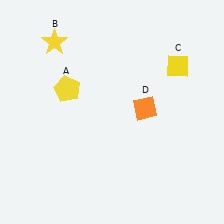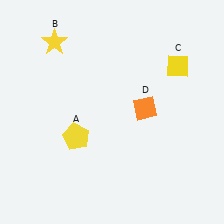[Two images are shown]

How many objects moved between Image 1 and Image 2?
1 object moved between the two images.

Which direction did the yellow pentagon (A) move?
The yellow pentagon (A) moved down.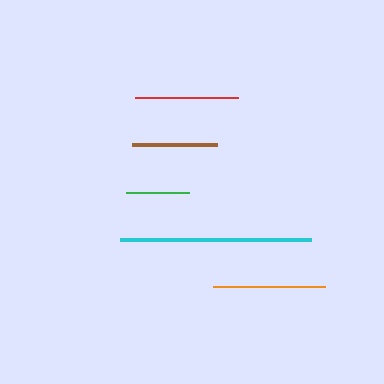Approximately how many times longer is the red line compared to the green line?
The red line is approximately 1.6 times the length of the green line.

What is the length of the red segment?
The red segment is approximately 103 pixels long.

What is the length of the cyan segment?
The cyan segment is approximately 191 pixels long.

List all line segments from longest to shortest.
From longest to shortest: cyan, orange, red, brown, green.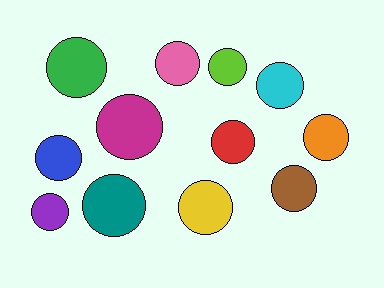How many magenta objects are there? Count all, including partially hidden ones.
There is 1 magenta object.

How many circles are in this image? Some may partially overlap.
There are 12 circles.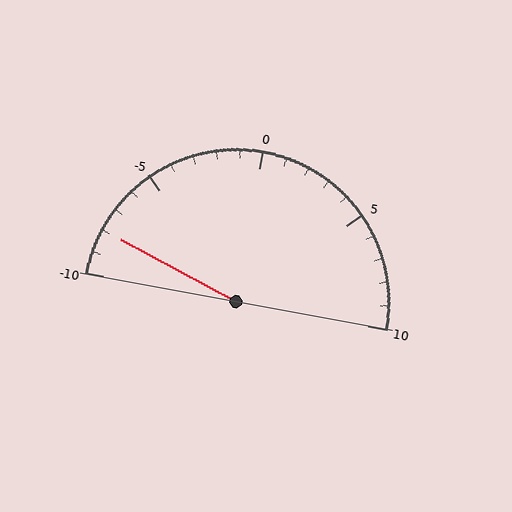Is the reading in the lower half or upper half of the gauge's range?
The reading is in the lower half of the range (-10 to 10).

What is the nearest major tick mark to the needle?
The nearest major tick mark is -10.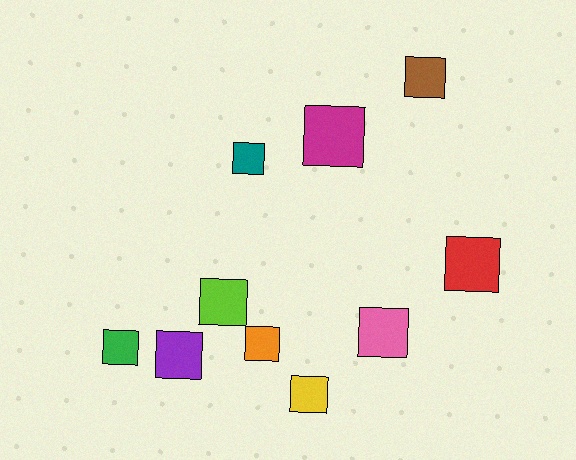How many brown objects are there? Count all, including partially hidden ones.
There is 1 brown object.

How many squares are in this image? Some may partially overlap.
There are 10 squares.